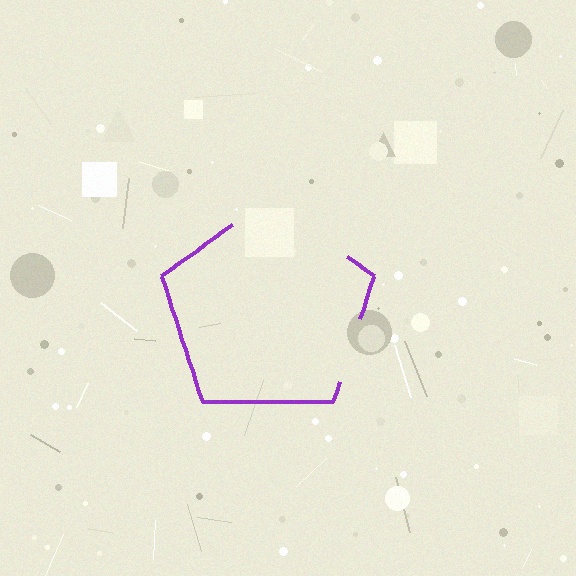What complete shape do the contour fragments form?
The contour fragments form a pentagon.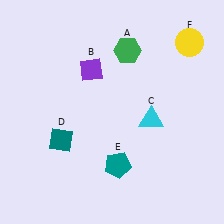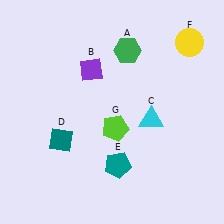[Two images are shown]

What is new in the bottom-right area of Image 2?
A lime pentagon (G) was added in the bottom-right area of Image 2.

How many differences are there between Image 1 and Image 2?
There is 1 difference between the two images.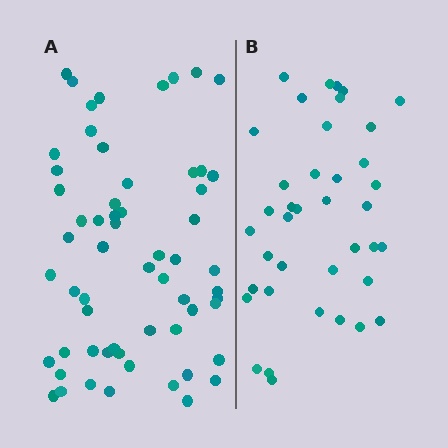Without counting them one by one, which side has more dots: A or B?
Region A (the left region) has more dots.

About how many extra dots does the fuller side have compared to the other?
Region A has approximately 20 more dots than region B.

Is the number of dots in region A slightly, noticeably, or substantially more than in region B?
Region A has substantially more. The ratio is roughly 1.5 to 1.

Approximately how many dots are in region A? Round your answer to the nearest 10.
About 60 dots.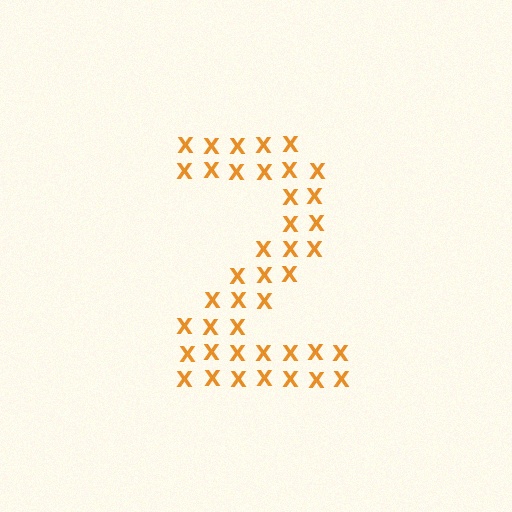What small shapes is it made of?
It is made of small letter X's.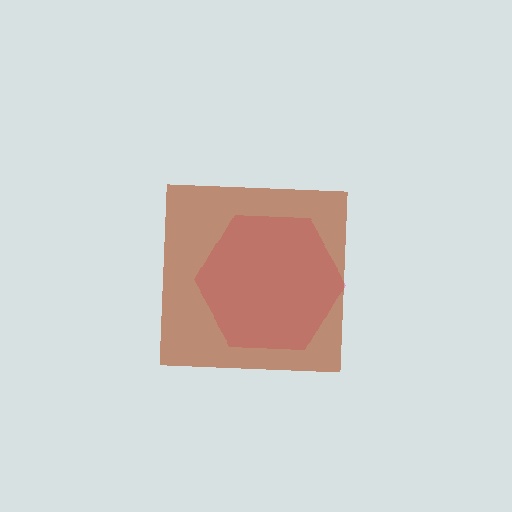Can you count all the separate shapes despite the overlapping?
Yes, there are 2 separate shapes.